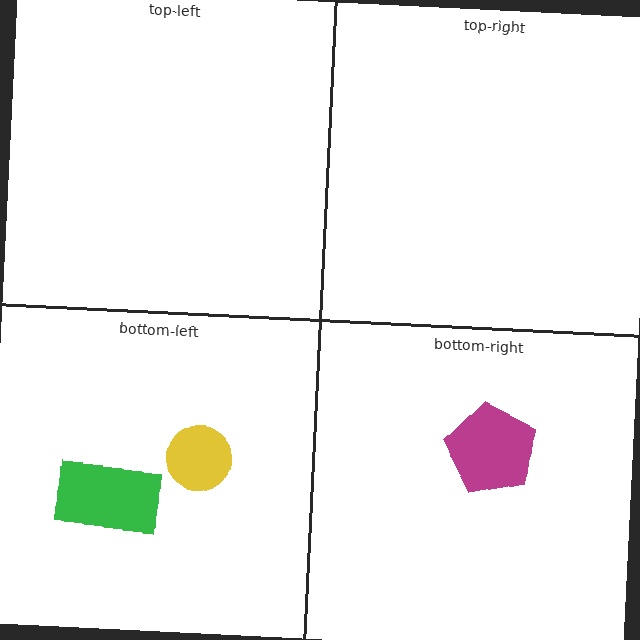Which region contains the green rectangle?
The bottom-left region.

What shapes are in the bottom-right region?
The magenta pentagon.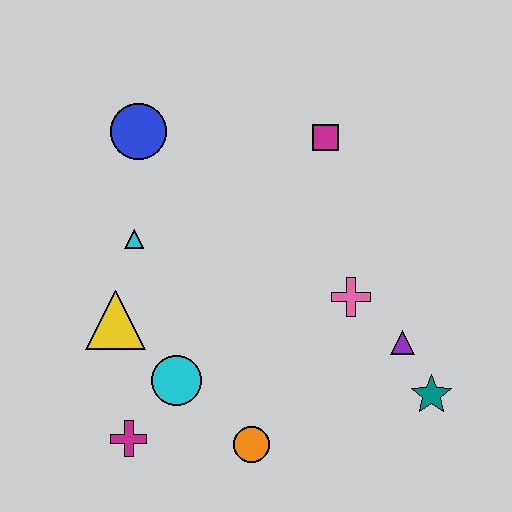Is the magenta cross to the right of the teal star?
No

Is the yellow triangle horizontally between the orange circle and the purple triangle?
No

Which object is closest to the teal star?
The purple triangle is closest to the teal star.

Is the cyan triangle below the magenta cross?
No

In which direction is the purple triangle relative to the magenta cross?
The purple triangle is to the right of the magenta cross.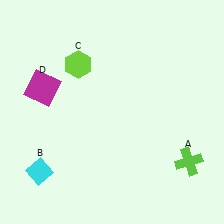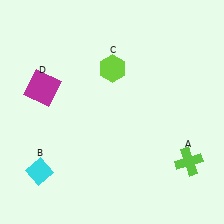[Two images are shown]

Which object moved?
The lime hexagon (C) moved right.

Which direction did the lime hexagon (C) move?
The lime hexagon (C) moved right.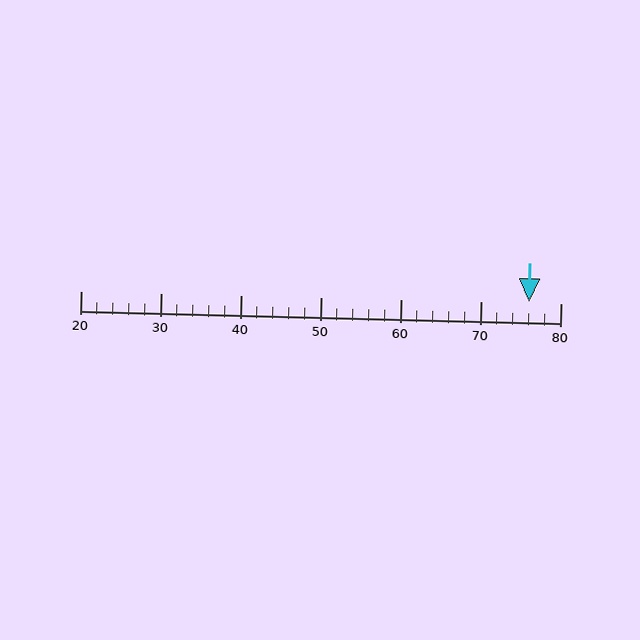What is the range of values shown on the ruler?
The ruler shows values from 20 to 80.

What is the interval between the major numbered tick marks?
The major tick marks are spaced 10 units apart.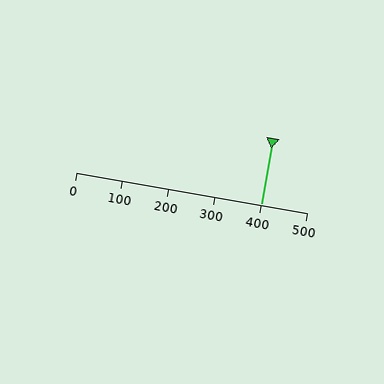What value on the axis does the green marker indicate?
The marker indicates approximately 400.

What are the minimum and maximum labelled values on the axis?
The axis runs from 0 to 500.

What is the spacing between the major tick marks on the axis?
The major ticks are spaced 100 apart.